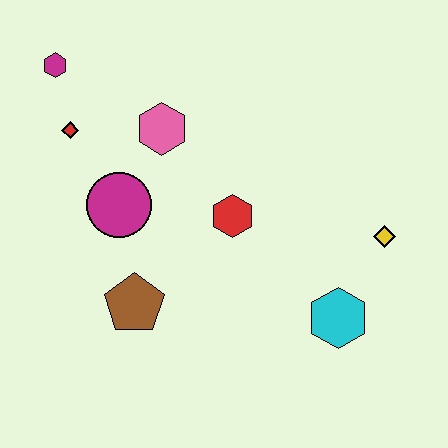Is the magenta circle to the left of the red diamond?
No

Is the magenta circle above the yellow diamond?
Yes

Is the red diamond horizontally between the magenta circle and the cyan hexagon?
No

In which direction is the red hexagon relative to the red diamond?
The red hexagon is to the right of the red diamond.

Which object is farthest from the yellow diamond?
The magenta hexagon is farthest from the yellow diamond.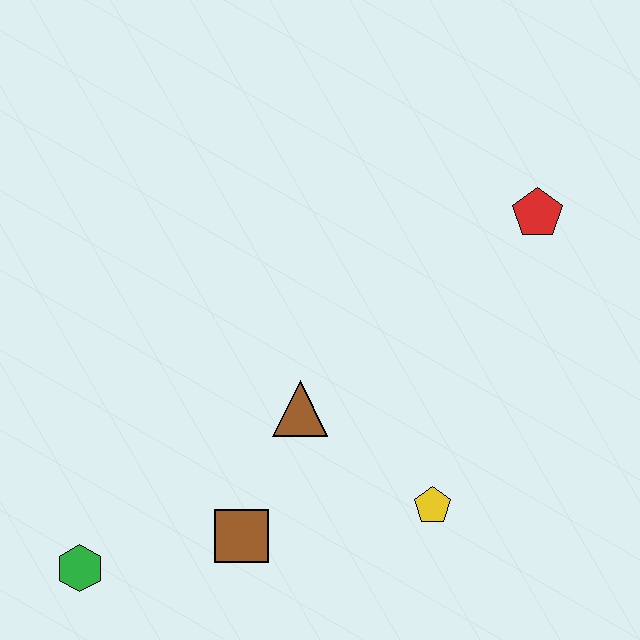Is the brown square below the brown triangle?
Yes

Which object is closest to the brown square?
The brown triangle is closest to the brown square.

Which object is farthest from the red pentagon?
The green hexagon is farthest from the red pentagon.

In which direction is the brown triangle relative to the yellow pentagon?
The brown triangle is to the left of the yellow pentagon.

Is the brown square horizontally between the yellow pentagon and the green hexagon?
Yes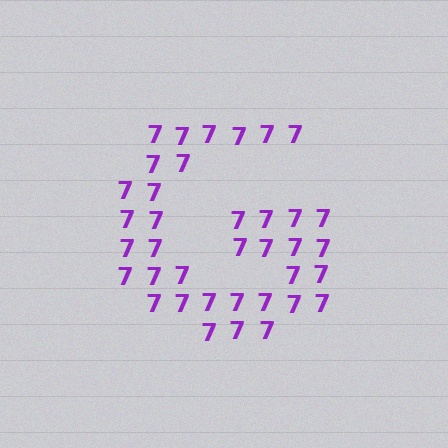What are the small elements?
The small elements are digit 7's.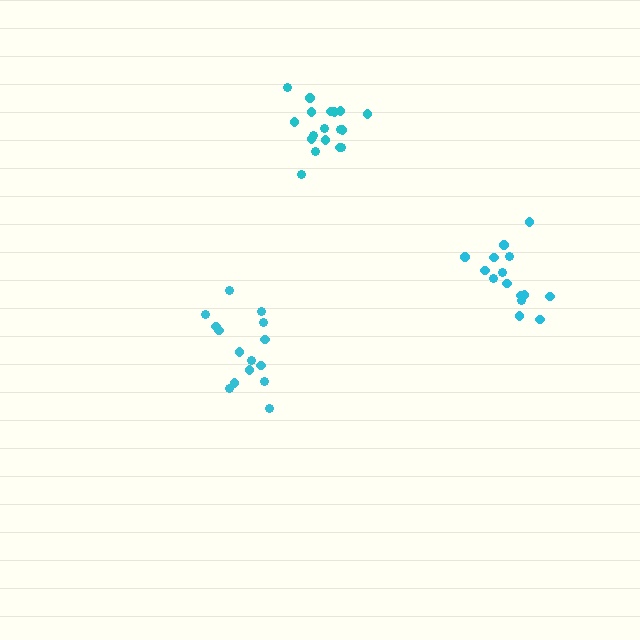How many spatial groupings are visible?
There are 3 spatial groupings.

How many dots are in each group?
Group 1: 15 dots, Group 2: 15 dots, Group 3: 18 dots (48 total).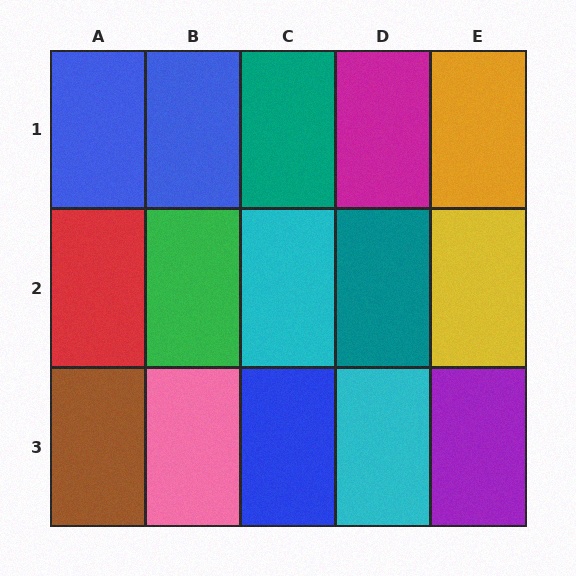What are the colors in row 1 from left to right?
Blue, blue, teal, magenta, orange.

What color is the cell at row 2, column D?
Teal.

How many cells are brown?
1 cell is brown.